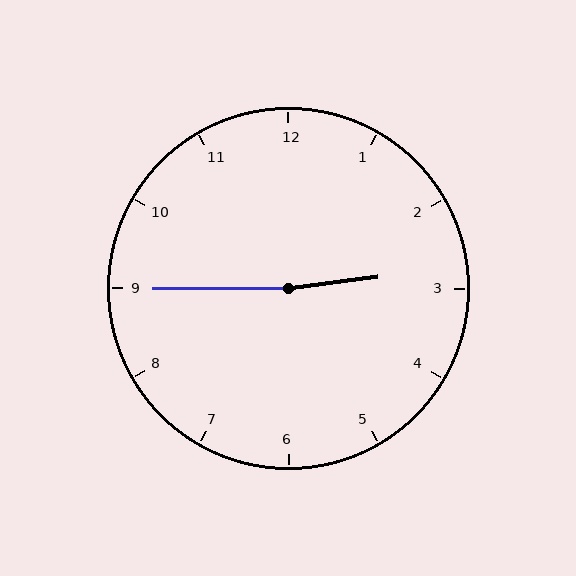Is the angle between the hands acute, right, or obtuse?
It is obtuse.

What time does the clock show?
2:45.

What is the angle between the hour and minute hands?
Approximately 172 degrees.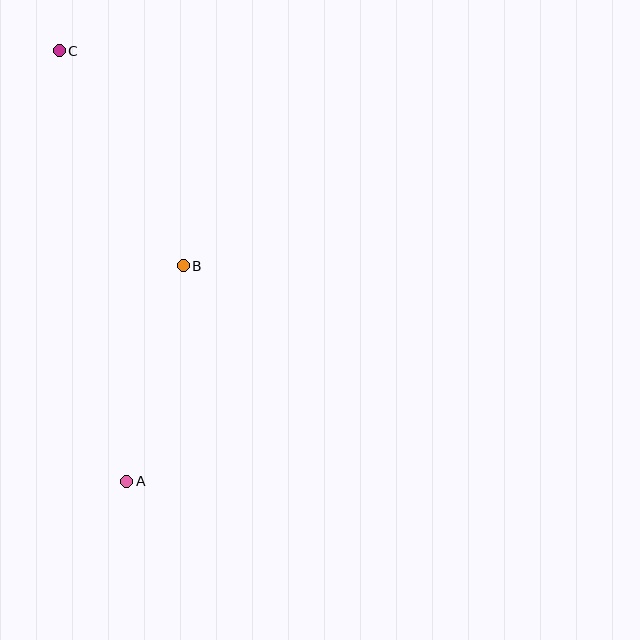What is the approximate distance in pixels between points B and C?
The distance between B and C is approximately 248 pixels.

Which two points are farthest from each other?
Points A and C are farthest from each other.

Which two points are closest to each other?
Points A and B are closest to each other.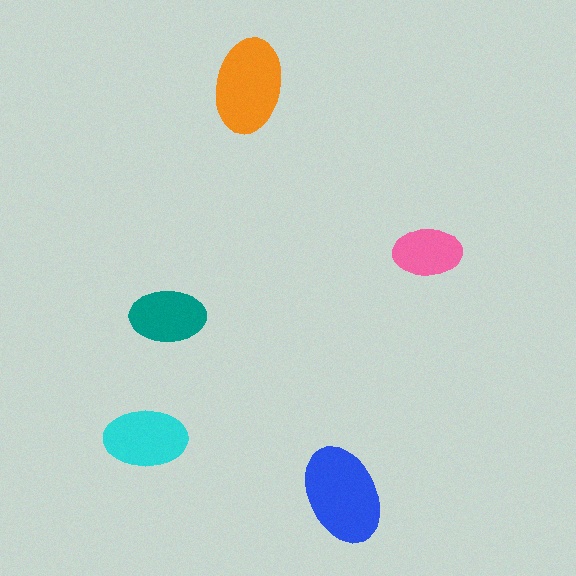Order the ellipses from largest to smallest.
the blue one, the orange one, the cyan one, the teal one, the pink one.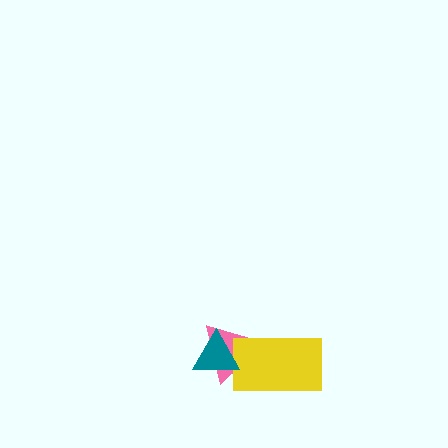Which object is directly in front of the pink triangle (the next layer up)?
The yellow rectangle is directly in front of the pink triangle.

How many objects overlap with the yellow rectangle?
2 objects overlap with the yellow rectangle.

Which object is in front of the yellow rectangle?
The teal triangle is in front of the yellow rectangle.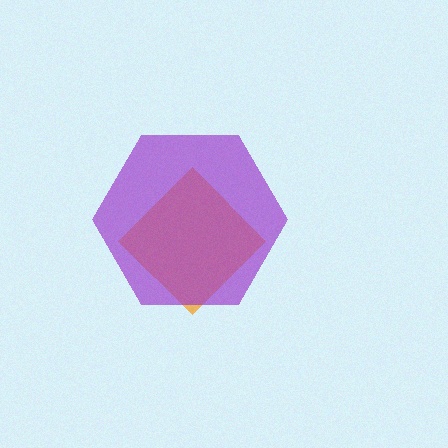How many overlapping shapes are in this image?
There are 2 overlapping shapes in the image.